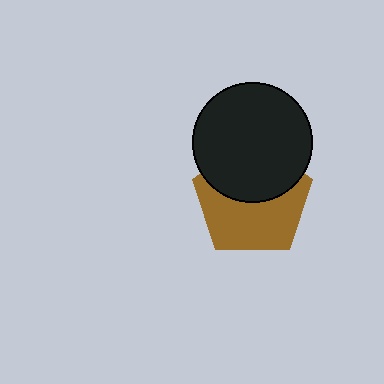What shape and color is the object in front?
The object in front is a black circle.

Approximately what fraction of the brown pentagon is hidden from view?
Roughly 44% of the brown pentagon is hidden behind the black circle.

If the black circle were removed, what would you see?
You would see the complete brown pentagon.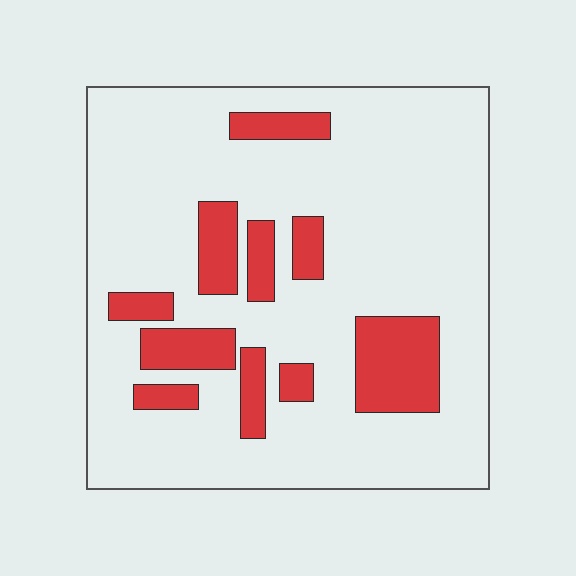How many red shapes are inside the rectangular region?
10.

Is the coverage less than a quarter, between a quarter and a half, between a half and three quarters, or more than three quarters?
Less than a quarter.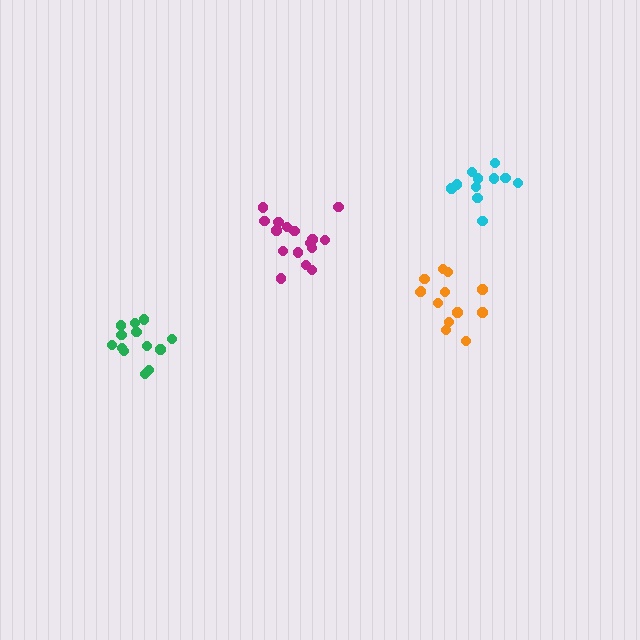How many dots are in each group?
Group 1: 13 dots, Group 2: 16 dots, Group 3: 11 dots, Group 4: 13 dots (53 total).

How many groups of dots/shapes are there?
There are 4 groups.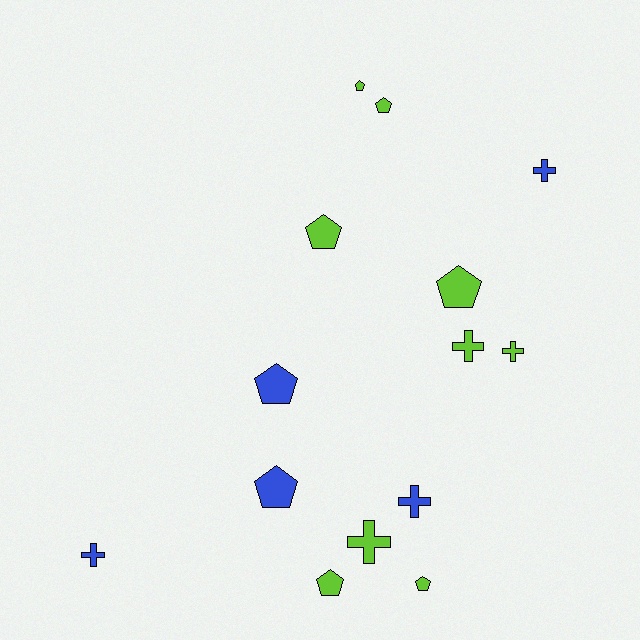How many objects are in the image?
There are 14 objects.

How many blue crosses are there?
There are 3 blue crosses.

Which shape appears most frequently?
Pentagon, with 8 objects.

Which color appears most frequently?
Lime, with 9 objects.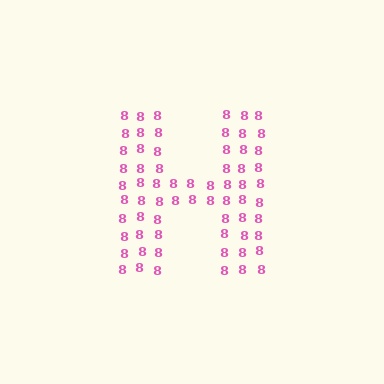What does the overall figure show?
The overall figure shows the letter H.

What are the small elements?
The small elements are digit 8's.